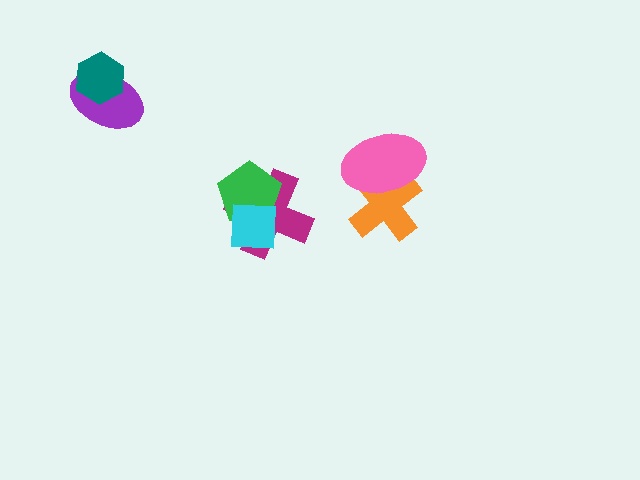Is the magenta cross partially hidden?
Yes, it is partially covered by another shape.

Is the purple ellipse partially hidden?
Yes, it is partially covered by another shape.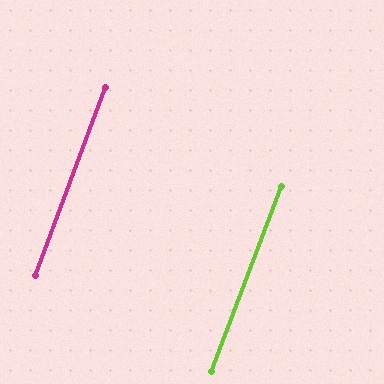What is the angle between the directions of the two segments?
Approximately 0 degrees.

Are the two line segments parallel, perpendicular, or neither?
Parallel — their directions differ by only 0.3°.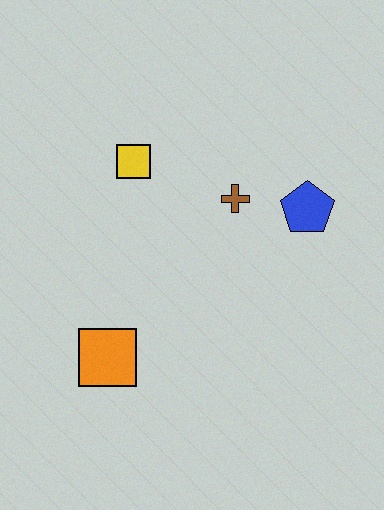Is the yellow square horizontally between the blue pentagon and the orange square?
Yes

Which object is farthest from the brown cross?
The orange square is farthest from the brown cross.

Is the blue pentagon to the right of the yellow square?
Yes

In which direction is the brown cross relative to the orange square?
The brown cross is above the orange square.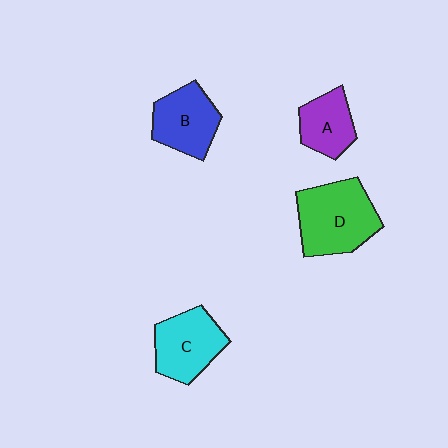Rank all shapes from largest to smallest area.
From largest to smallest: D (green), C (cyan), B (blue), A (purple).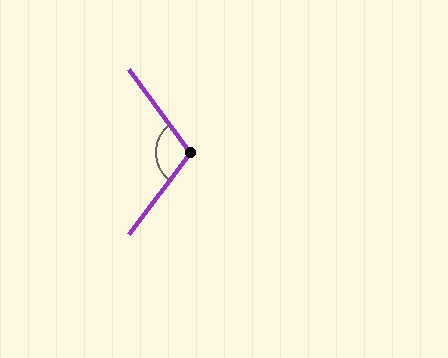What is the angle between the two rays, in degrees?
Approximately 107 degrees.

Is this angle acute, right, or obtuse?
It is obtuse.